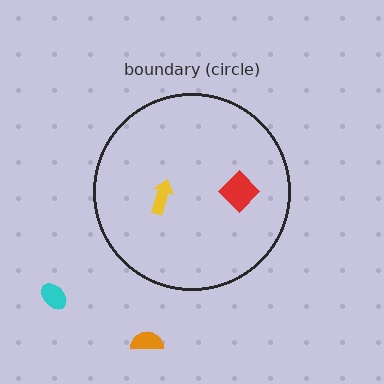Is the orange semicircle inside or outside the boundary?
Outside.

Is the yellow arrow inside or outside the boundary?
Inside.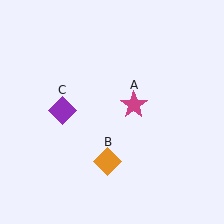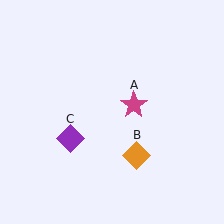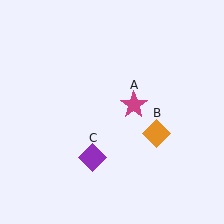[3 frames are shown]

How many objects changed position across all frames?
2 objects changed position: orange diamond (object B), purple diamond (object C).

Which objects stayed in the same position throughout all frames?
Magenta star (object A) remained stationary.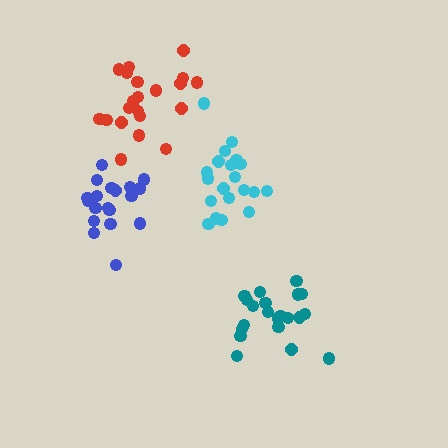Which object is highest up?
The red cluster is topmost.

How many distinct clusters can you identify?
There are 4 distinct clusters.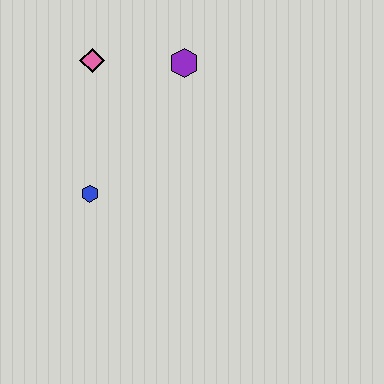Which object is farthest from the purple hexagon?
The blue hexagon is farthest from the purple hexagon.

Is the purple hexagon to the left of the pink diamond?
No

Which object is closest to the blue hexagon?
The pink diamond is closest to the blue hexagon.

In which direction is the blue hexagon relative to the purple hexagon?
The blue hexagon is below the purple hexagon.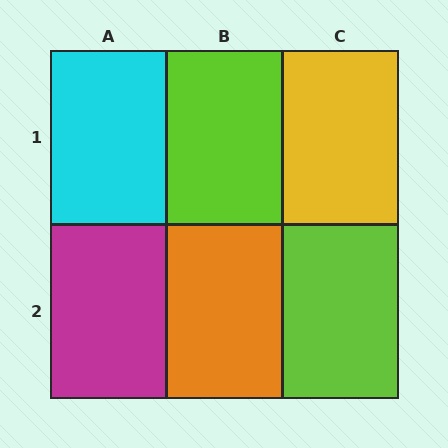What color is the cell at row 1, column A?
Cyan.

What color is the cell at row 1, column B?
Lime.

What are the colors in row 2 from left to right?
Magenta, orange, lime.